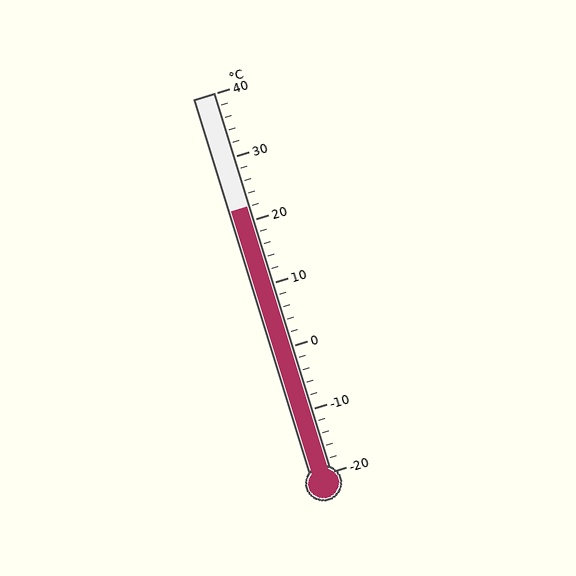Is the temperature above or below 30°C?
The temperature is below 30°C.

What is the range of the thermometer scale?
The thermometer scale ranges from -20°C to 40°C.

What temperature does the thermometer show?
The thermometer shows approximately 22°C.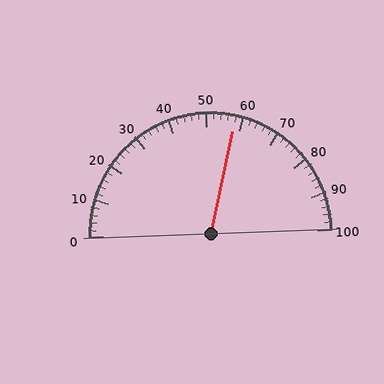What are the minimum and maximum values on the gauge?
The gauge ranges from 0 to 100.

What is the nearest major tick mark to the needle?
The nearest major tick mark is 60.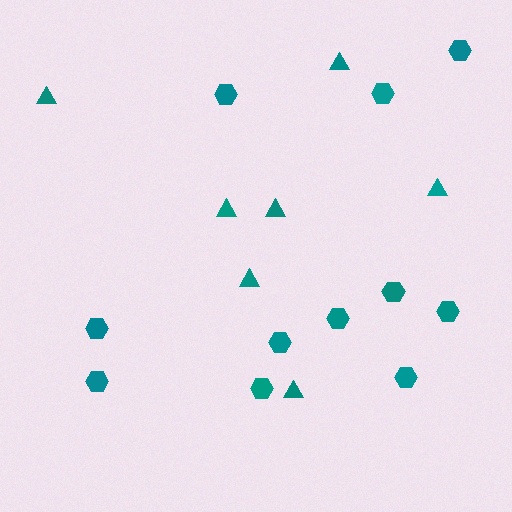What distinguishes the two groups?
There are 2 groups: one group of triangles (7) and one group of hexagons (11).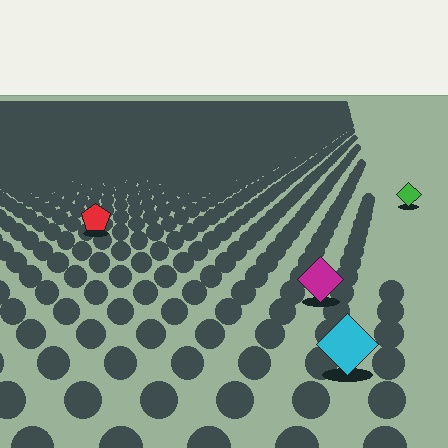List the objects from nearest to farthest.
From nearest to farthest: the cyan diamond, the magenta diamond, the red pentagon, the green diamond.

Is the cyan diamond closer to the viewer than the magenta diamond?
Yes. The cyan diamond is closer — you can tell from the texture gradient: the ground texture is coarser near it.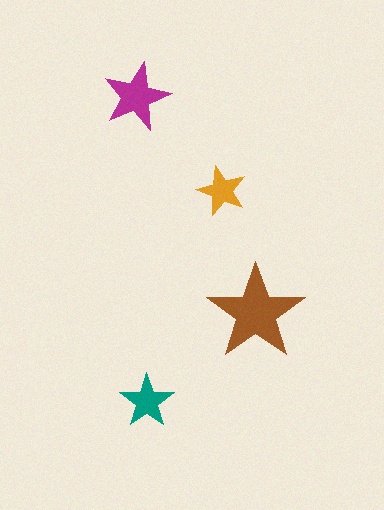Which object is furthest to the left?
The magenta star is leftmost.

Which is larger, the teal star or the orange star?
The teal one.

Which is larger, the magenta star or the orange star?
The magenta one.